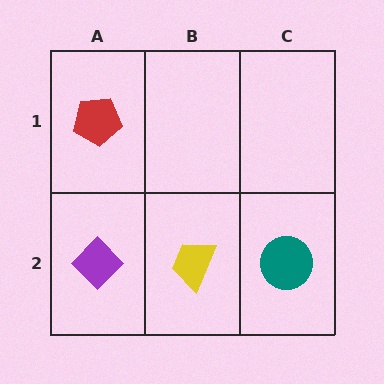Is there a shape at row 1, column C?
No, that cell is empty.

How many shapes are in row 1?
1 shape.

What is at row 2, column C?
A teal circle.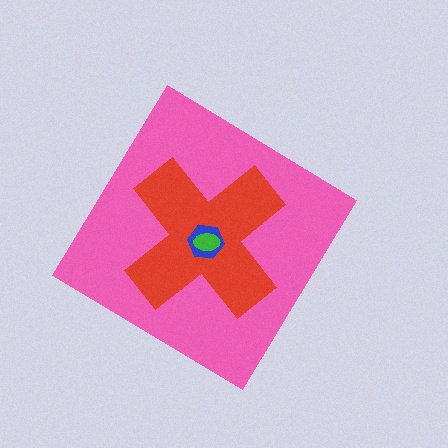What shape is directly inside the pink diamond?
The red cross.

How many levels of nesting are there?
4.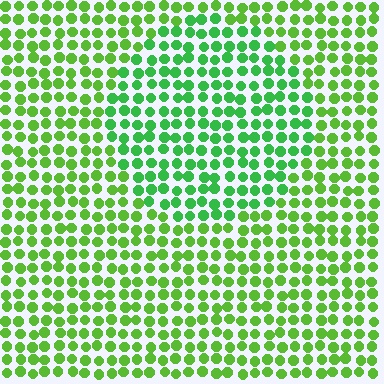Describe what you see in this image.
The image is filled with small lime elements in a uniform arrangement. A circle-shaped region is visible where the elements are tinted to a slightly different hue, forming a subtle color boundary.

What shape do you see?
I see a circle.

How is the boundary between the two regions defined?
The boundary is defined purely by a slight shift in hue (about 25 degrees). Spacing, size, and orientation are identical on both sides.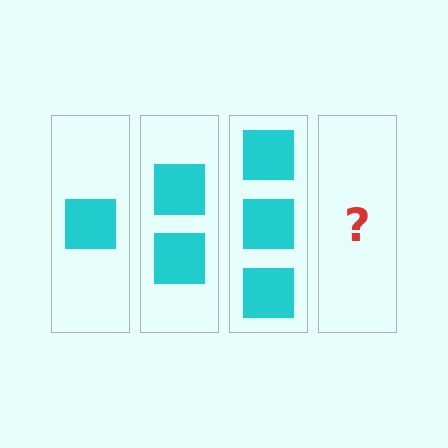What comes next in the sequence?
The next element should be 4 squares.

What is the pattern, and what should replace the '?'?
The pattern is that each step adds one more square. The '?' should be 4 squares.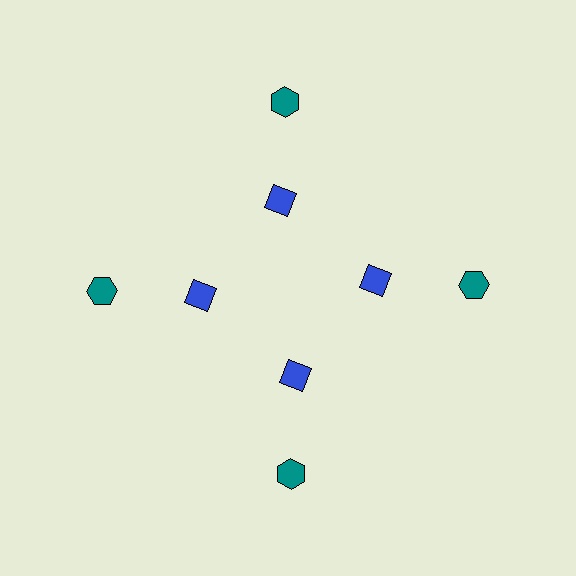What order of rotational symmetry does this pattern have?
This pattern has 4-fold rotational symmetry.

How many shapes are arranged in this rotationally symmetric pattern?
There are 8 shapes, arranged in 4 groups of 2.